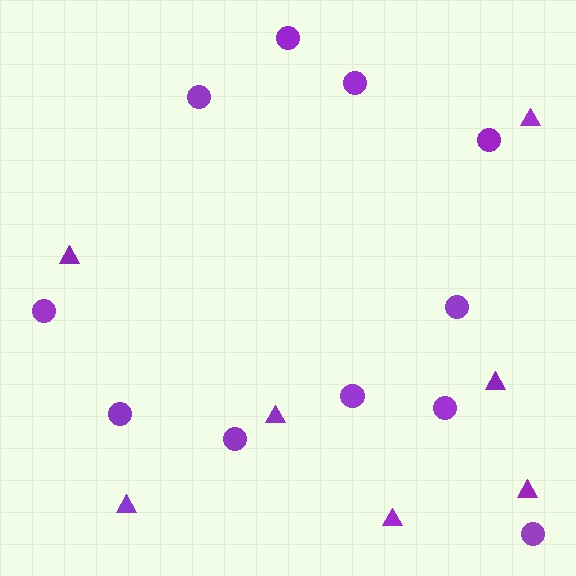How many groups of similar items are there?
There are 2 groups: one group of triangles (7) and one group of circles (11).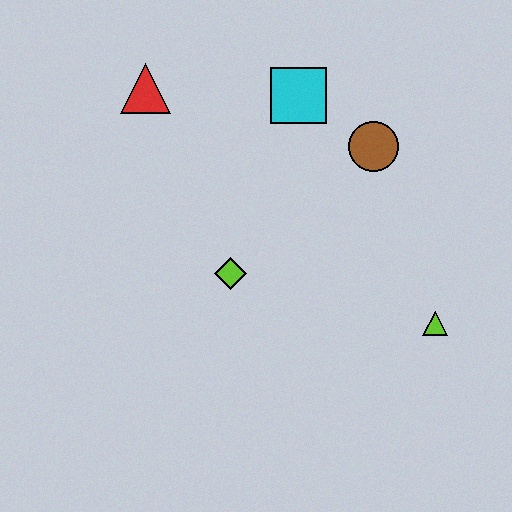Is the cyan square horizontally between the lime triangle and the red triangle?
Yes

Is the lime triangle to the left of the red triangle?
No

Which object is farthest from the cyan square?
The lime triangle is farthest from the cyan square.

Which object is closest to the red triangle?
The cyan square is closest to the red triangle.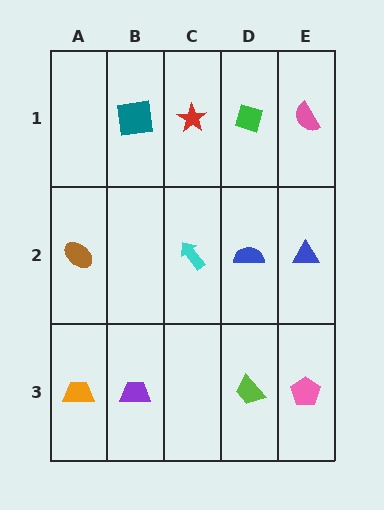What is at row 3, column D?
A lime trapezoid.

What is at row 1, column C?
A red star.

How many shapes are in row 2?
4 shapes.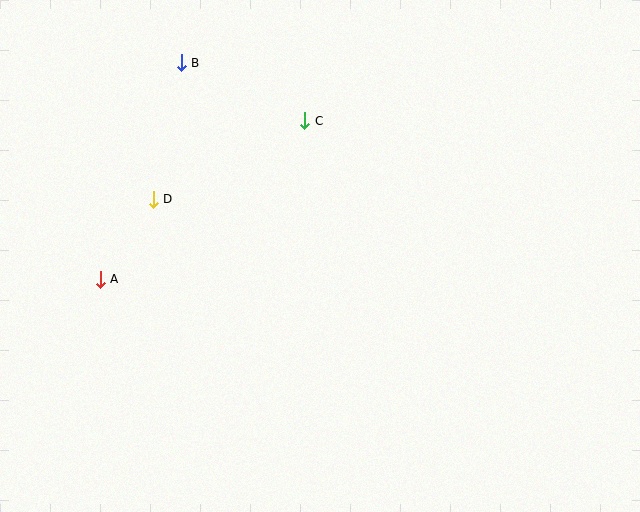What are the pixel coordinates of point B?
Point B is at (181, 63).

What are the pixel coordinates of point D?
Point D is at (153, 199).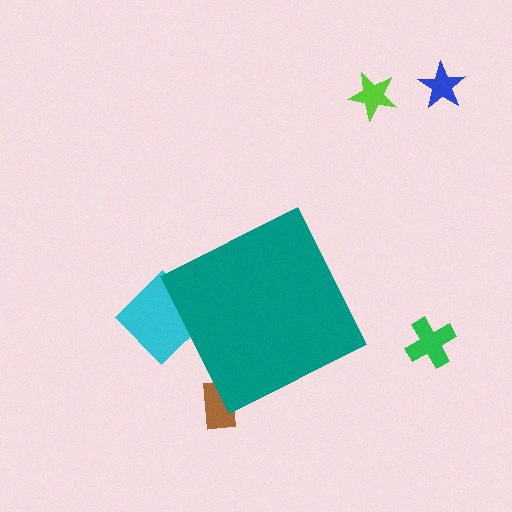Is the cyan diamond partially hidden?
Yes, the cyan diamond is partially hidden behind the teal diamond.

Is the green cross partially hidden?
No, the green cross is fully visible.